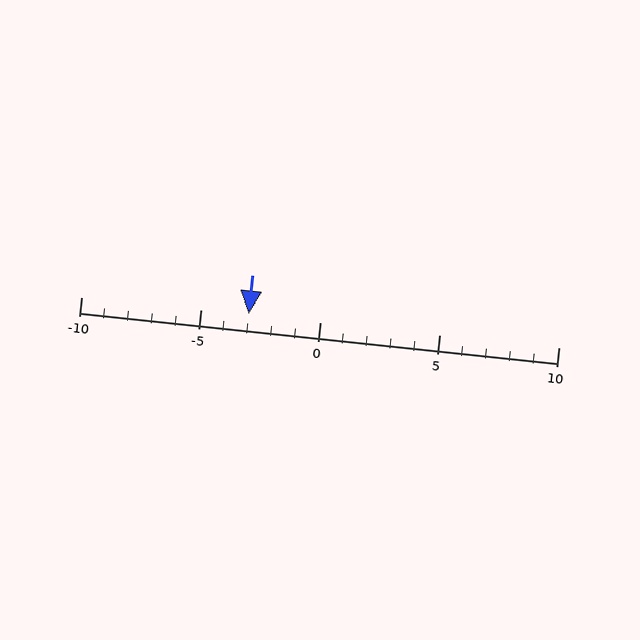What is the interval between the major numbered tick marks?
The major tick marks are spaced 5 units apart.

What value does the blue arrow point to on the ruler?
The blue arrow points to approximately -3.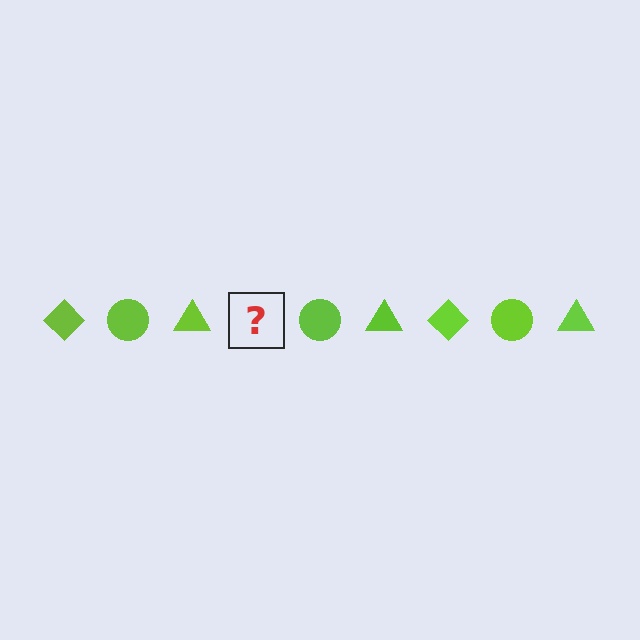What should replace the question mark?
The question mark should be replaced with a lime diamond.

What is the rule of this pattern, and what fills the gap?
The rule is that the pattern cycles through diamond, circle, triangle shapes in lime. The gap should be filled with a lime diamond.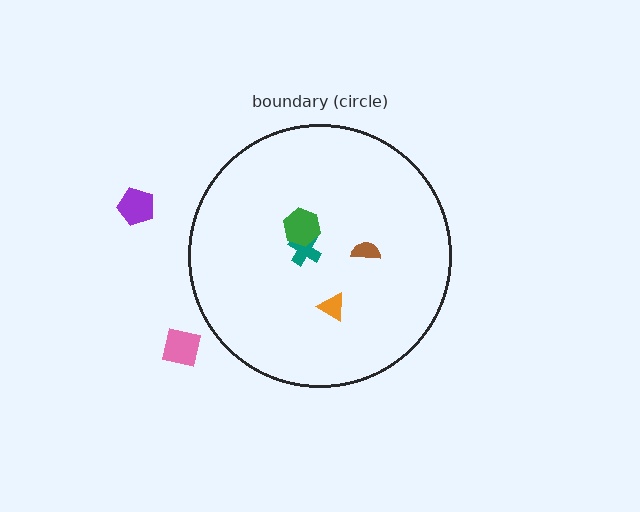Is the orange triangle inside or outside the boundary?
Inside.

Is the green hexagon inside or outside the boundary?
Inside.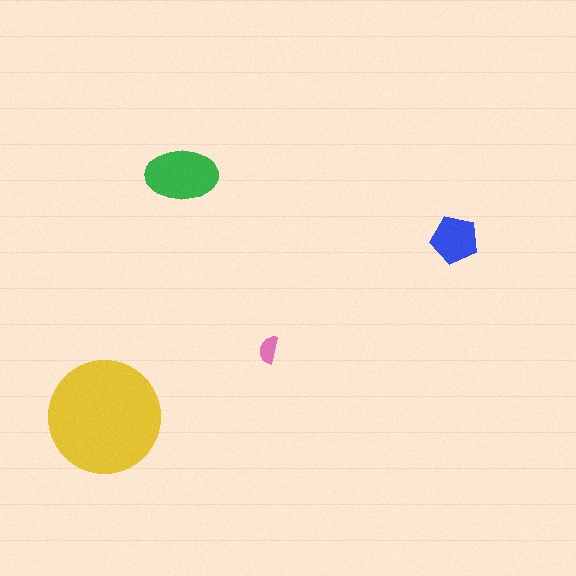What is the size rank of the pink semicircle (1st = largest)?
4th.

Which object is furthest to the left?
The yellow circle is leftmost.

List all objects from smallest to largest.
The pink semicircle, the blue pentagon, the green ellipse, the yellow circle.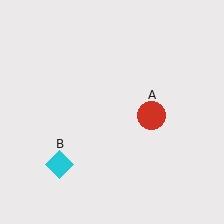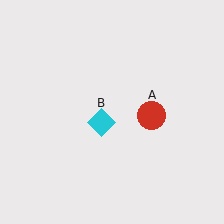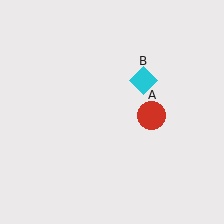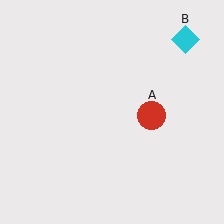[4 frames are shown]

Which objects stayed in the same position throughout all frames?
Red circle (object A) remained stationary.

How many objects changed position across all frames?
1 object changed position: cyan diamond (object B).